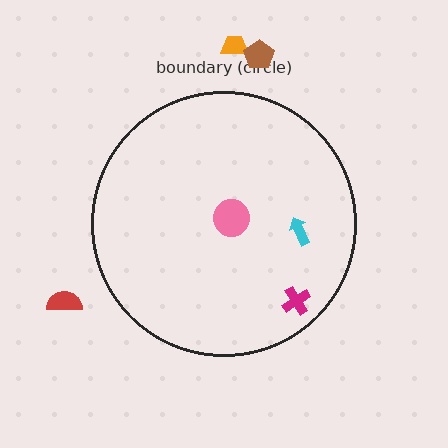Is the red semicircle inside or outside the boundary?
Outside.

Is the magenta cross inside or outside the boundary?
Inside.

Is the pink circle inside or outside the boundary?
Inside.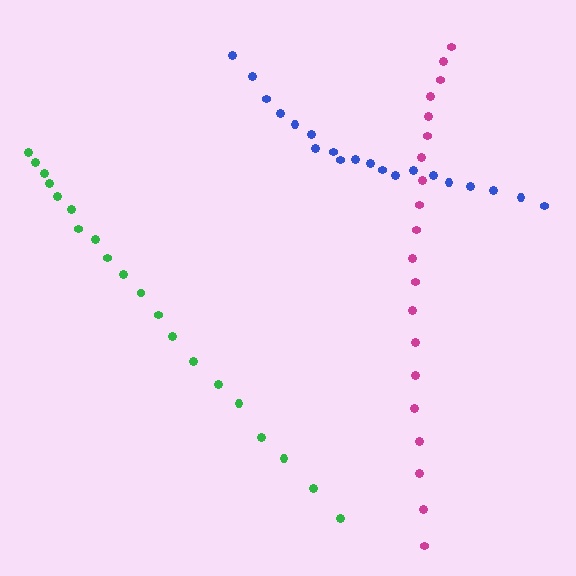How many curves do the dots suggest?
There are 3 distinct paths.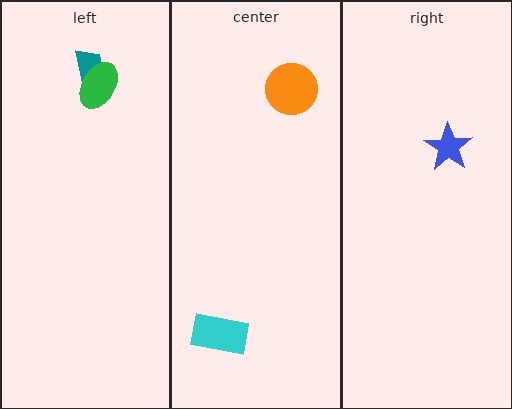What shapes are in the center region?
The cyan rectangle, the orange circle.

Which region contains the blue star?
The right region.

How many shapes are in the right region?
1.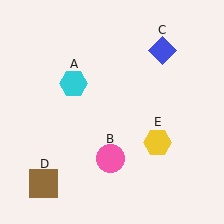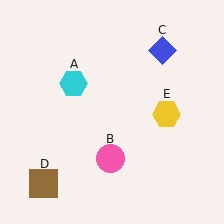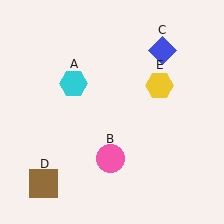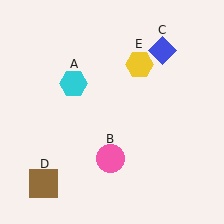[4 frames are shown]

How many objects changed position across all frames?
1 object changed position: yellow hexagon (object E).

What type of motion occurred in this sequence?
The yellow hexagon (object E) rotated counterclockwise around the center of the scene.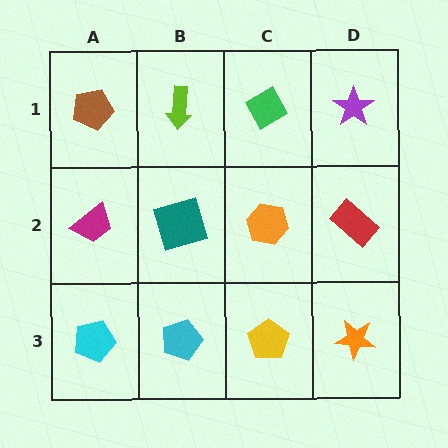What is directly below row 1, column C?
An orange hexagon.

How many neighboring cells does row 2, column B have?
4.